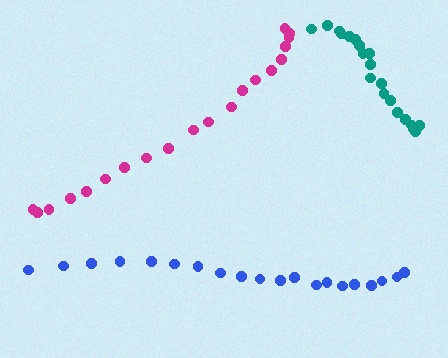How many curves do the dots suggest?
There are 3 distinct paths.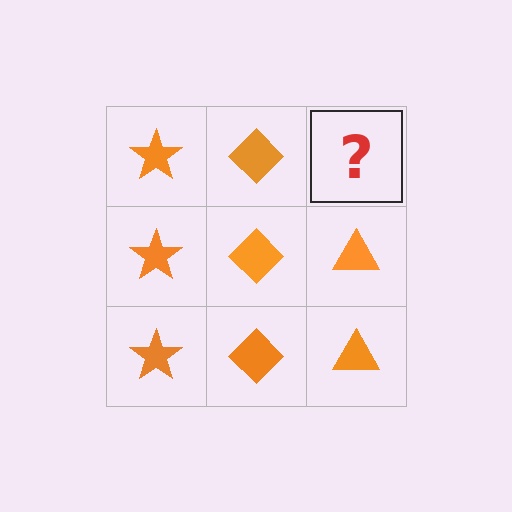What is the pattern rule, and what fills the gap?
The rule is that each column has a consistent shape. The gap should be filled with an orange triangle.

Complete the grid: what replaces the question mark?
The question mark should be replaced with an orange triangle.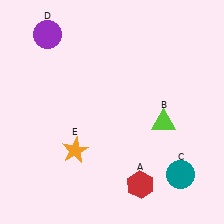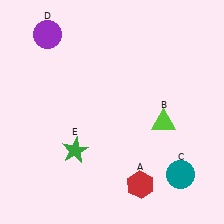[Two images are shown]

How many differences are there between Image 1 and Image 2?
There is 1 difference between the two images.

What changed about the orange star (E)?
In Image 1, E is orange. In Image 2, it changed to green.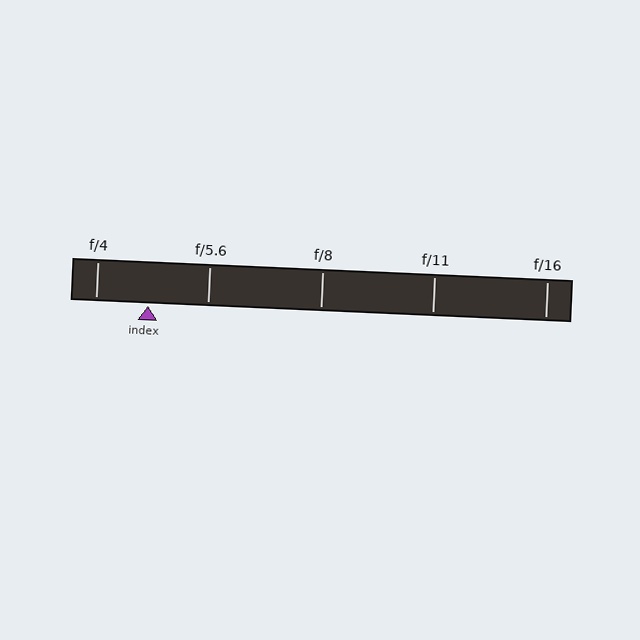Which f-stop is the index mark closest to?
The index mark is closest to f/4.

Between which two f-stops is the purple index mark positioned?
The index mark is between f/4 and f/5.6.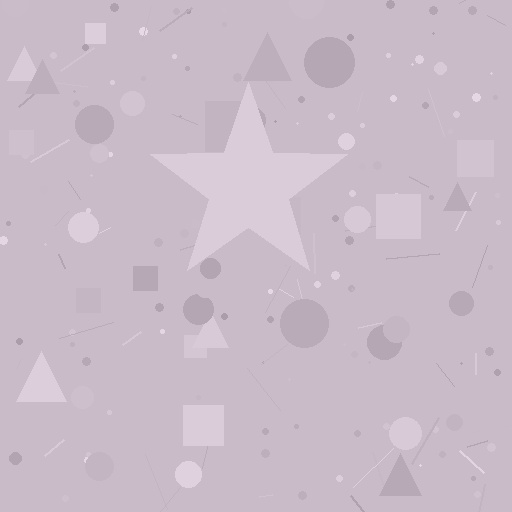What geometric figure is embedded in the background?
A star is embedded in the background.